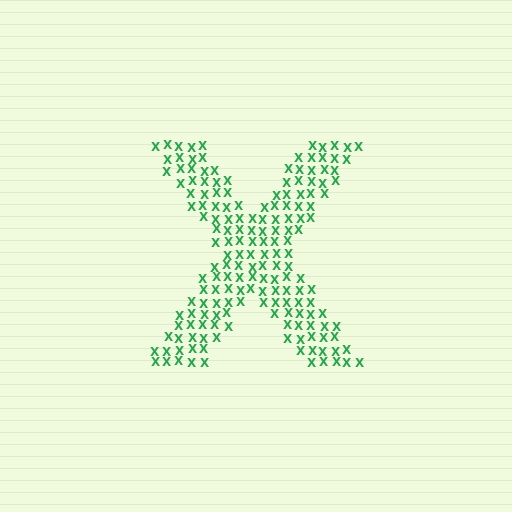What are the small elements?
The small elements are letter X's.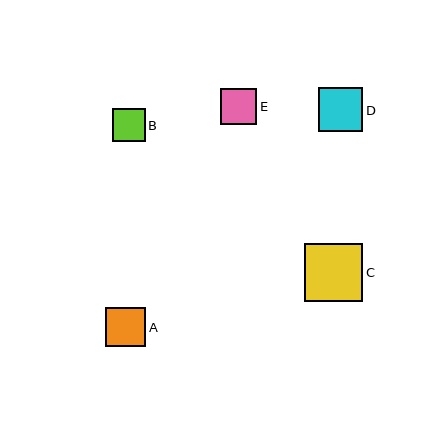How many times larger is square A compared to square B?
Square A is approximately 1.2 times the size of square B.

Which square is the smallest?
Square B is the smallest with a size of approximately 33 pixels.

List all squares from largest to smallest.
From largest to smallest: C, D, A, E, B.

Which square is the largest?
Square C is the largest with a size of approximately 58 pixels.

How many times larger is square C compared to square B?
Square C is approximately 1.8 times the size of square B.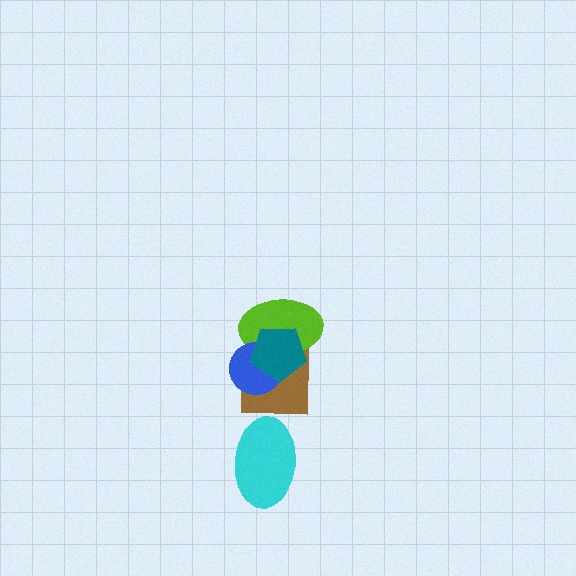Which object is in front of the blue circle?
The teal pentagon is in front of the blue circle.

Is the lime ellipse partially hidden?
Yes, it is partially covered by another shape.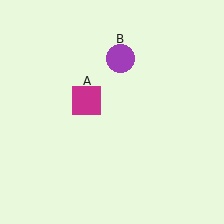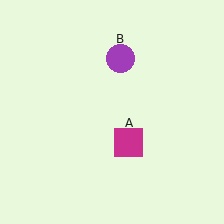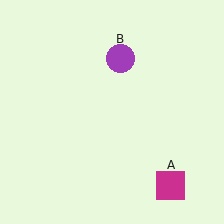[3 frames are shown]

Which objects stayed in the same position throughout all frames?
Purple circle (object B) remained stationary.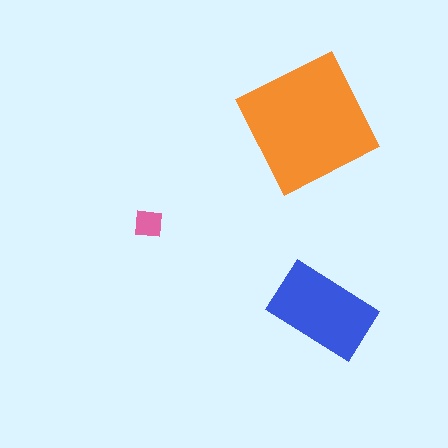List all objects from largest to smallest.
The orange square, the blue rectangle, the pink square.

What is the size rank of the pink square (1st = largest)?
3rd.